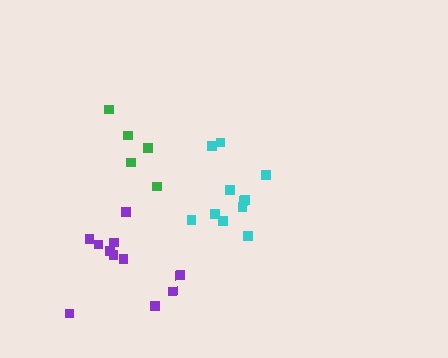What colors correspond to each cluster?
The clusters are colored: purple, cyan, green.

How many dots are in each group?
Group 1: 11 dots, Group 2: 11 dots, Group 3: 5 dots (27 total).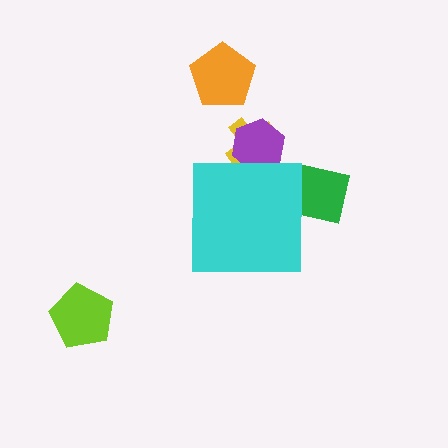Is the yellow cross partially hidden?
Yes, the yellow cross is partially hidden behind the cyan square.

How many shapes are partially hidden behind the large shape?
3 shapes are partially hidden.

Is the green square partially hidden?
Yes, the green square is partially hidden behind the cyan square.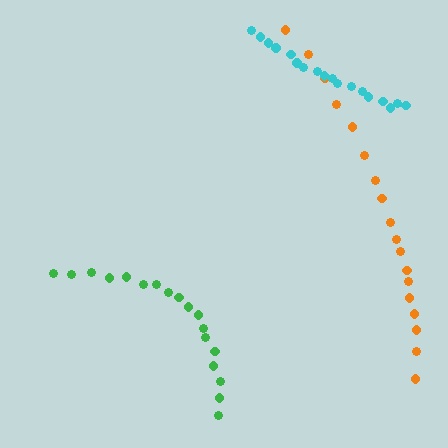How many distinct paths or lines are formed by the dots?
There are 3 distinct paths.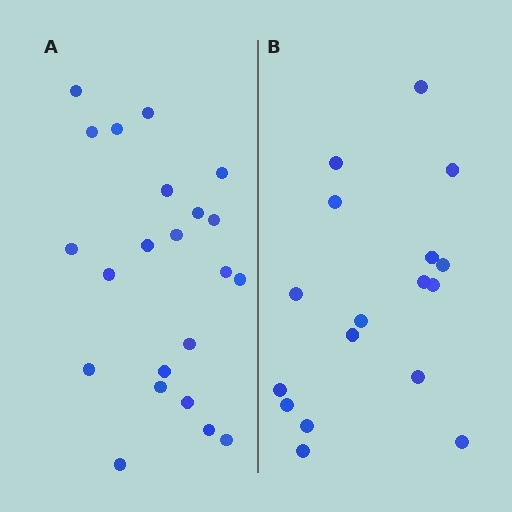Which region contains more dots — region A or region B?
Region A (the left region) has more dots.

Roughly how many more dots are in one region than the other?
Region A has about 5 more dots than region B.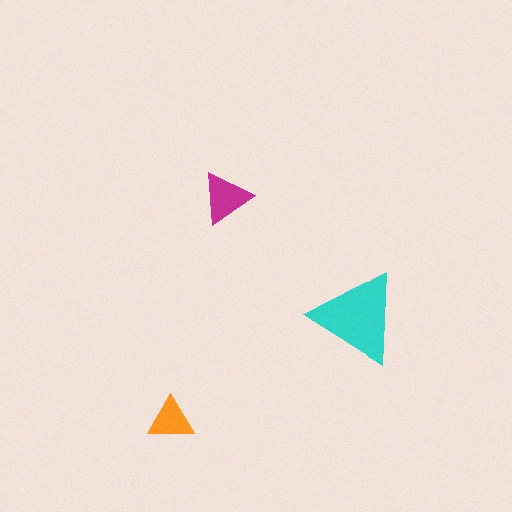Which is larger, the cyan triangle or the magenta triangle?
The cyan one.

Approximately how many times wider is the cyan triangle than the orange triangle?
About 2 times wider.